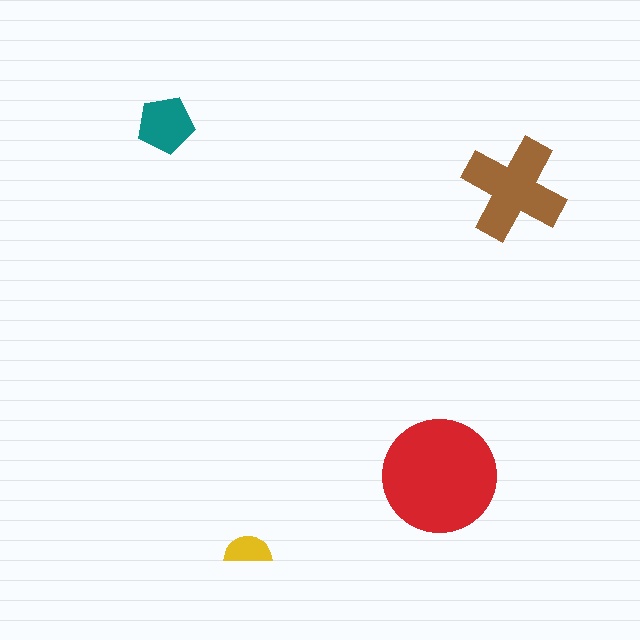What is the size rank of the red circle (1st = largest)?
1st.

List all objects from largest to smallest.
The red circle, the brown cross, the teal pentagon, the yellow semicircle.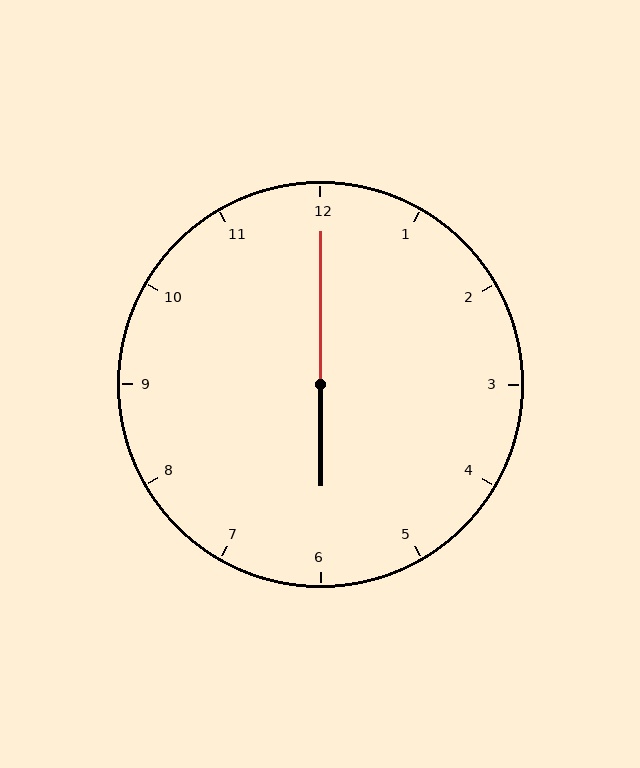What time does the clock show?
6:00.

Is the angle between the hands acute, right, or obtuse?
It is obtuse.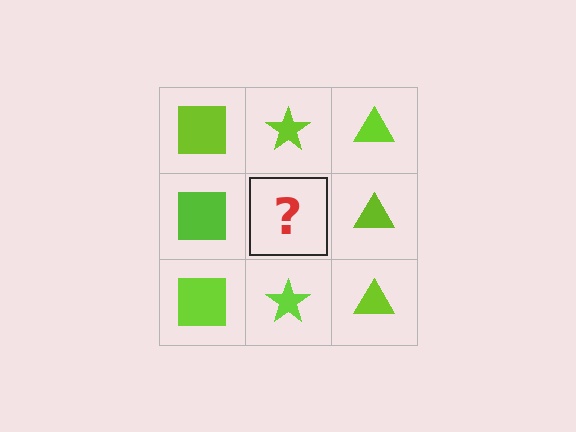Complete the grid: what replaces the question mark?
The question mark should be replaced with a lime star.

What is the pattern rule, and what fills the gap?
The rule is that each column has a consistent shape. The gap should be filled with a lime star.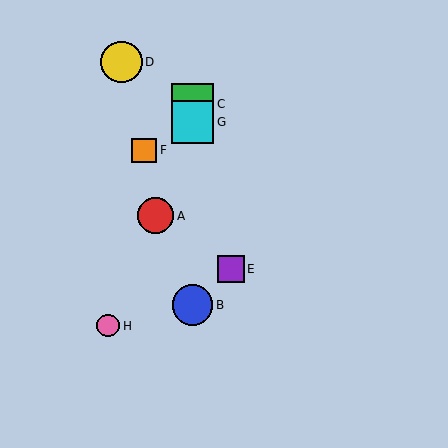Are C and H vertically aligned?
No, C is at x≈192 and H is at x≈108.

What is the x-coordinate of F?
Object F is at x≈144.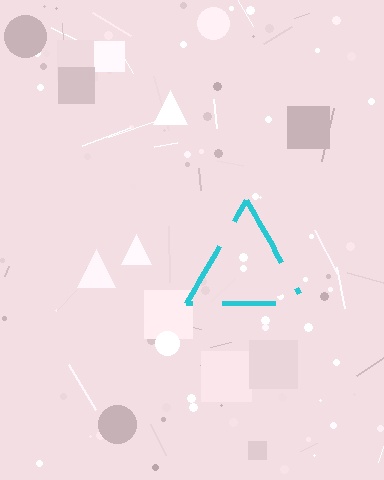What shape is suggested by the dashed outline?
The dashed outline suggests a triangle.